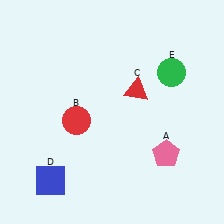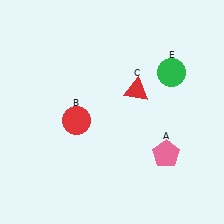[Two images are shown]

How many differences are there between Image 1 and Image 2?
There is 1 difference between the two images.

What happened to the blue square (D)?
The blue square (D) was removed in Image 2. It was in the bottom-left area of Image 1.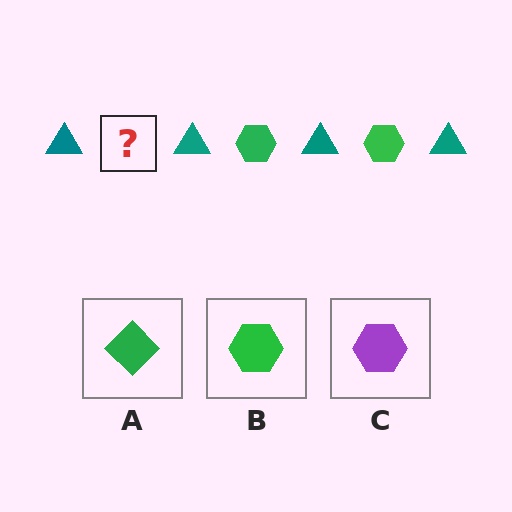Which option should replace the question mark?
Option B.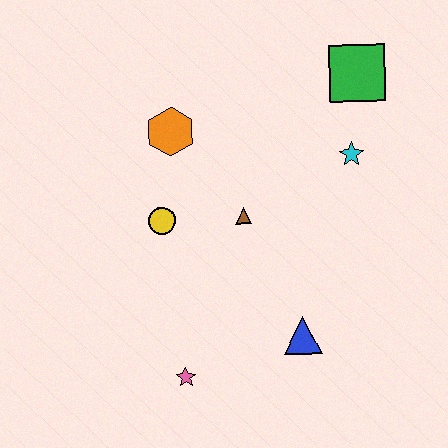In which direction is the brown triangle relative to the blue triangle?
The brown triangle is above the blue triangle.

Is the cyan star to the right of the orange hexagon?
Yes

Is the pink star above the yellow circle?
No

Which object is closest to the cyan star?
The green square is closest to the cyan star.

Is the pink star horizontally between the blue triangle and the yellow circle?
Yes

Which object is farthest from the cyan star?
The pink star is farthest from the cyan star.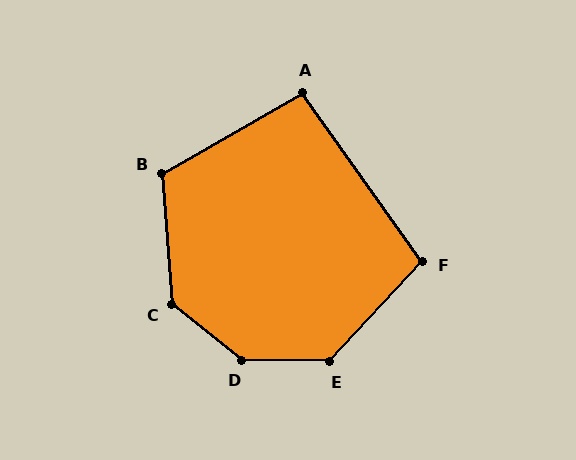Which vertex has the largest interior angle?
D, at approximately 142 degrees.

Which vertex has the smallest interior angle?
A, at approximately 95 degrees.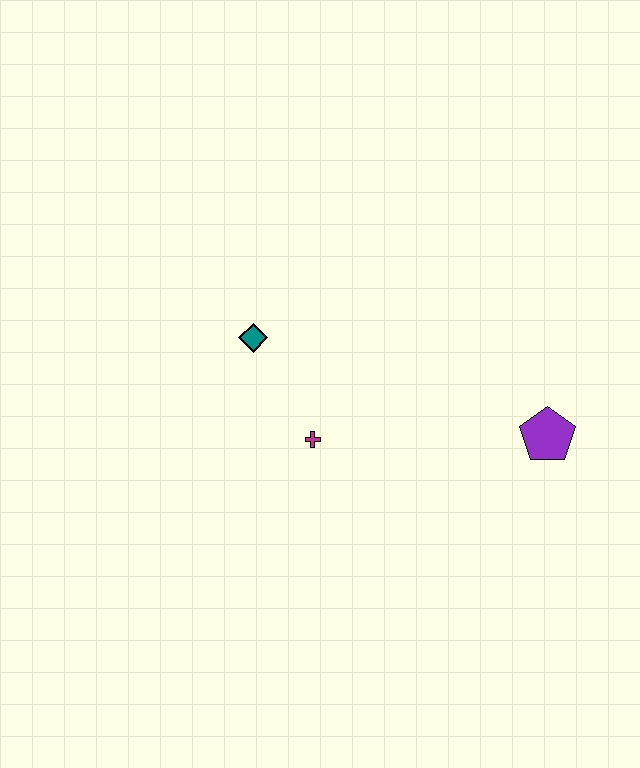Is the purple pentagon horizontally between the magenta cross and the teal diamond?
No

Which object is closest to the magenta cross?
The teal diamond is closest to the magenta cross.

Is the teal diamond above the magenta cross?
Yes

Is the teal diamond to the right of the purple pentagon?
No